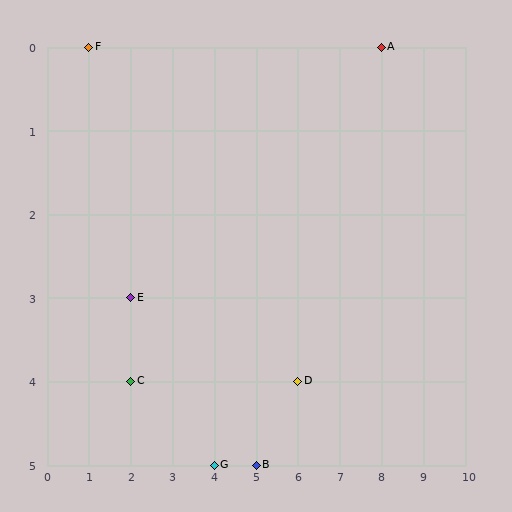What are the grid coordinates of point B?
Point B is at grid coordinates (5, 5).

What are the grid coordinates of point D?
Point D is at grid coordinates (6, 4).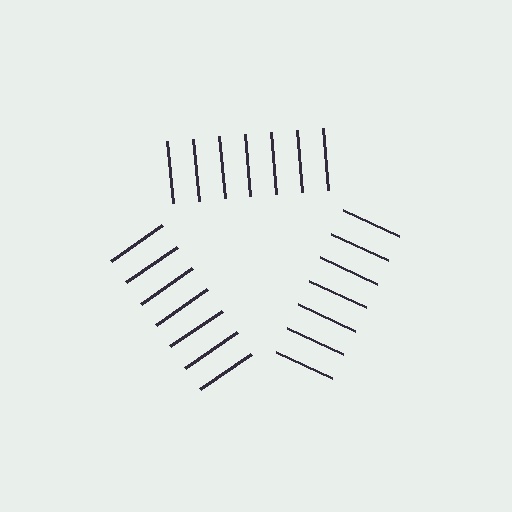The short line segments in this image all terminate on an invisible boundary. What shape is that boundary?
An illusory triangle — the line segments terminate on its edges but no continuous stroke is drawn.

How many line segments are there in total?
21 — 7 along each of the 3 edges.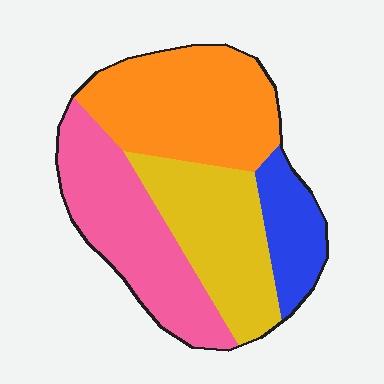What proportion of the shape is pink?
Pink takes up between a sixth and a third of the shape.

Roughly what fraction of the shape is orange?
Orange covers about 30% of the shape.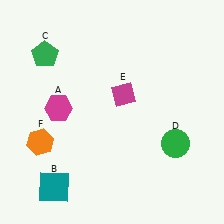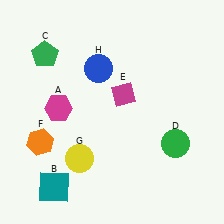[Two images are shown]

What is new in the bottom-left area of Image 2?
A yellow circle (G) was added in the bottom-left area of Image 2.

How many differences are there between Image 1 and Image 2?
There are 2 differences between the two images.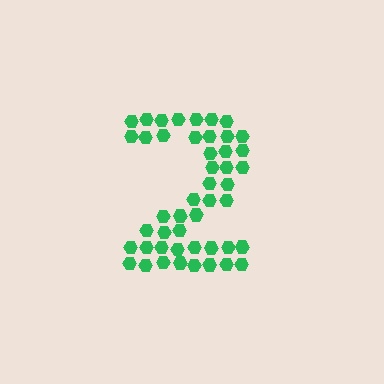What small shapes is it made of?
It is made of small hexagons.